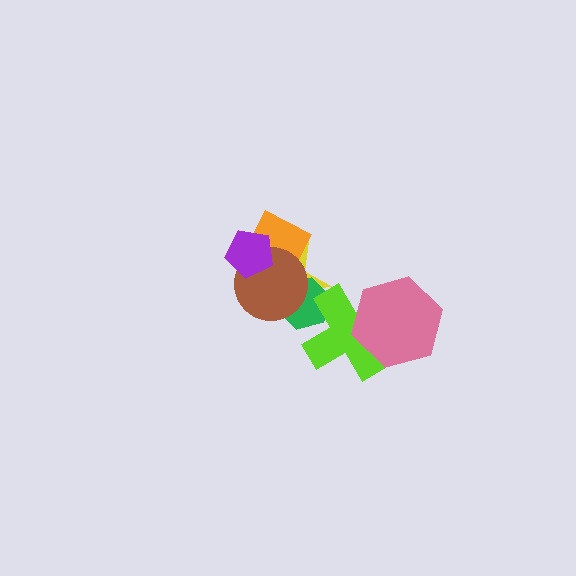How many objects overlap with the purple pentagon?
3 objects overlap with the purple pentagon.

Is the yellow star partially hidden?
Yes, it is partially covered by another shape.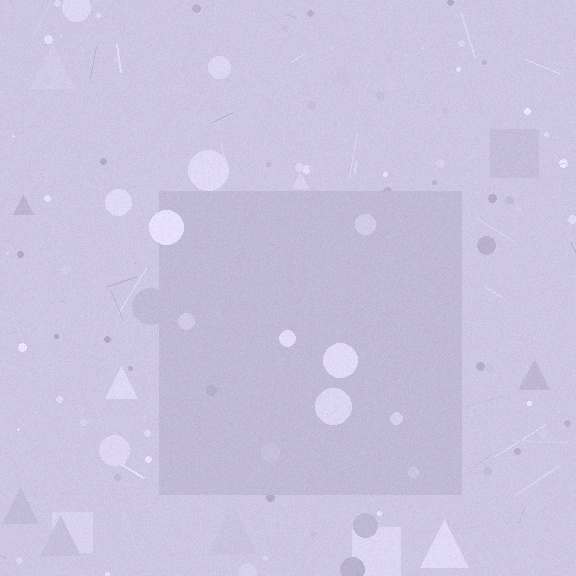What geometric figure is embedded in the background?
A square is embedded in the background.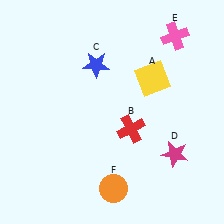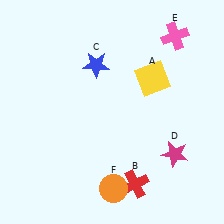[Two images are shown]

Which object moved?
The red cross (B) moved down.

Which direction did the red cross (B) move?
The red cross (B) moved down.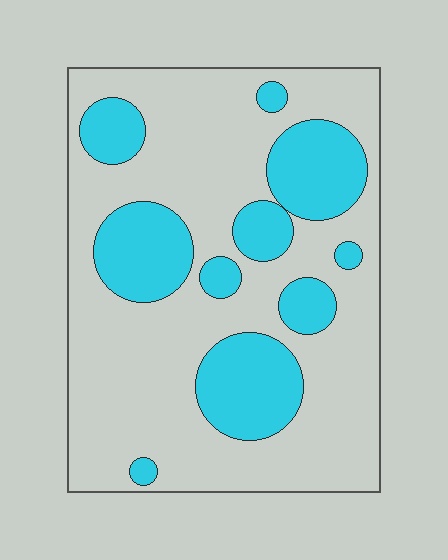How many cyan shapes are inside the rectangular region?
10.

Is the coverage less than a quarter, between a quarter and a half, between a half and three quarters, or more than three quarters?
Between a quarter and a half.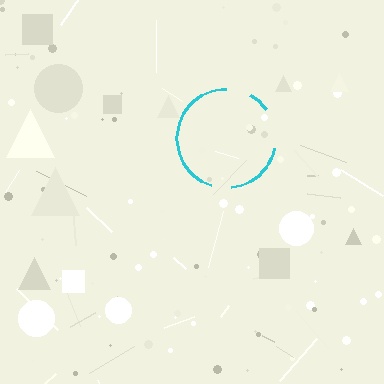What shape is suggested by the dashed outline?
The dashed outline suggests a circle.